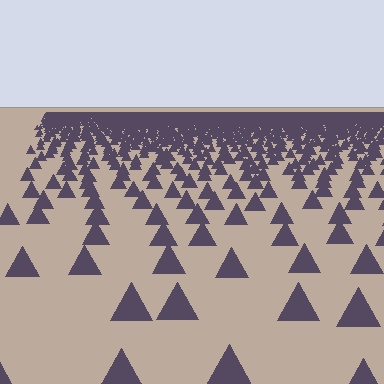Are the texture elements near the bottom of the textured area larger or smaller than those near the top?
Larger. Near the bottom, elements are closer to the viewer and appear at a bigger on-screen size.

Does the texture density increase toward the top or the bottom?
Density increases toward the top.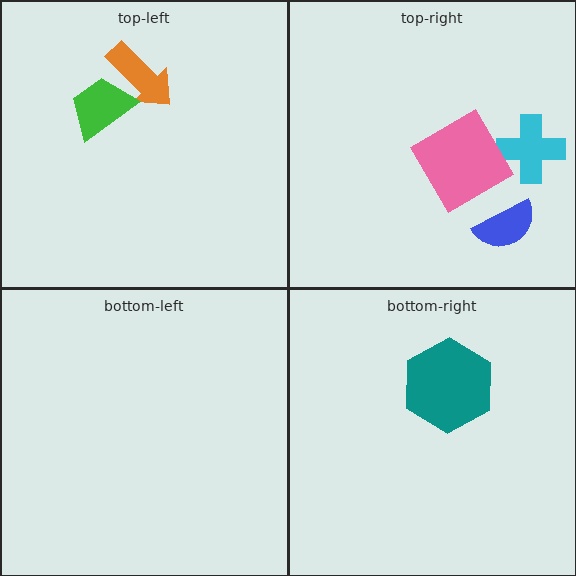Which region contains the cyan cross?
The top-right region.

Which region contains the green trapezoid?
The top-left region.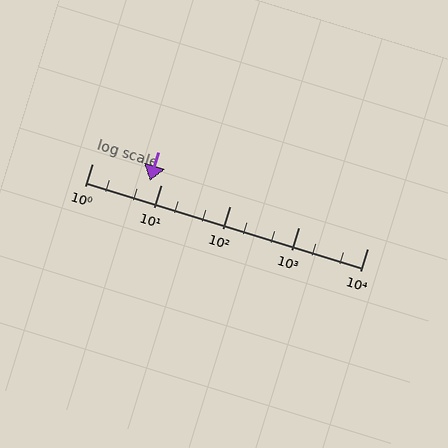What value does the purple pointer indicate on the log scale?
The pointer indicates approximately 7.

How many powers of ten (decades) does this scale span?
The scale spans 4 decades, from 1 to 10000.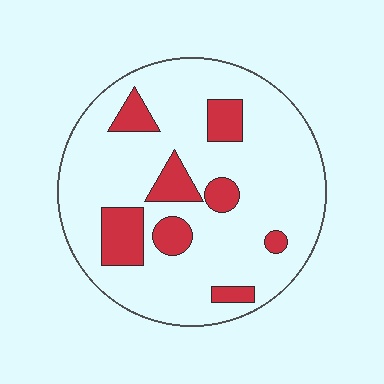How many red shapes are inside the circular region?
8.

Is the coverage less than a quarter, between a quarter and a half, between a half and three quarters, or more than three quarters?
Less than a quarter.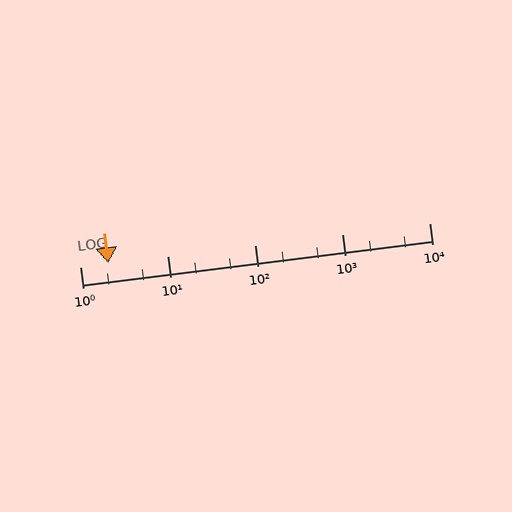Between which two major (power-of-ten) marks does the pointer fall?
The pointer is between 1 and 10.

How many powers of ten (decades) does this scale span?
The scale spans 4 decades, from 1 to 10000.